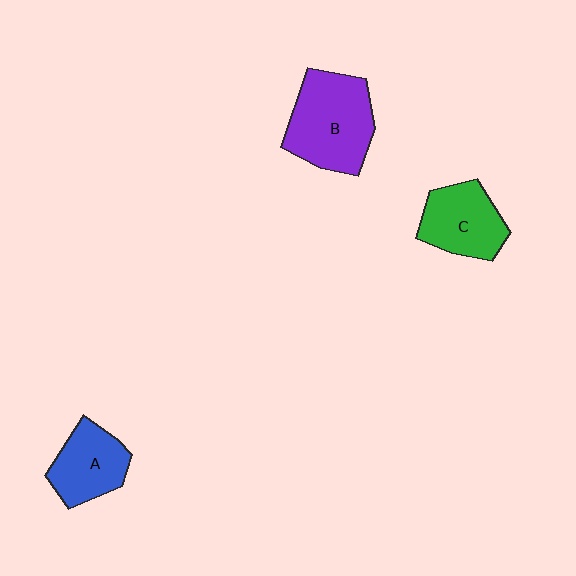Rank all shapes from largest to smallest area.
From largest to smallest: B (purple), C (green), A (blue).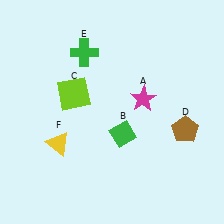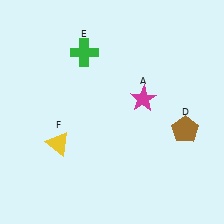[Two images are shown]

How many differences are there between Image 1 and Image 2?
There are 2 differences between the two images.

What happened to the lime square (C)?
The lime square (C) was removed in Image 2. It was in the top-left area of Image 1.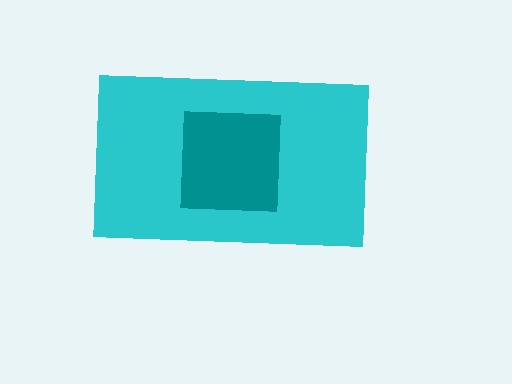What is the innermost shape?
The teal square.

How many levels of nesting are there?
2.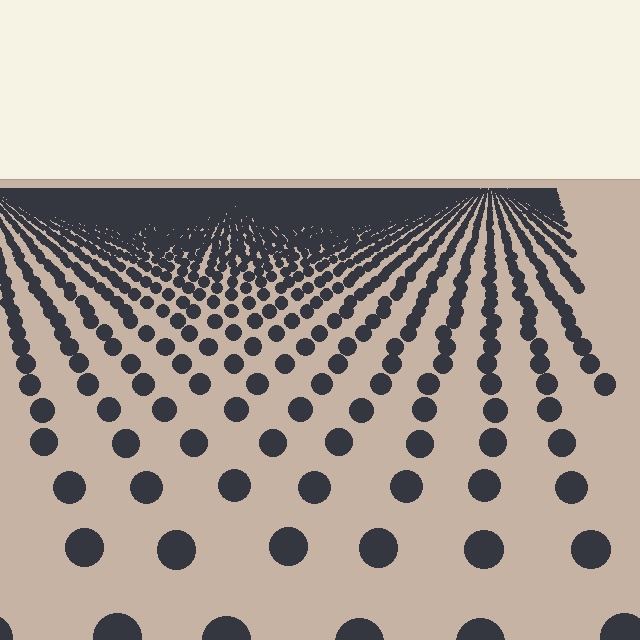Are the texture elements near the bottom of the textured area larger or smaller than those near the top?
Larger. Near the bottom, elements are closer to the viewer and appear at a bigger on-screen size.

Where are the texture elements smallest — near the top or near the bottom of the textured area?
Near the top.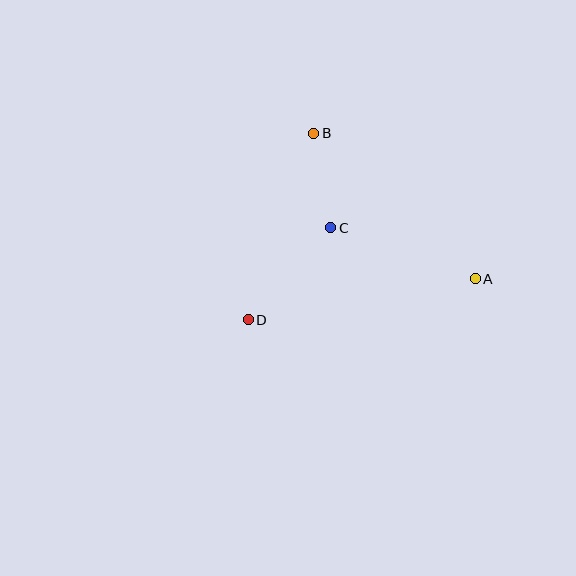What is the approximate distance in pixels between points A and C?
The distance between A and C is approximately 153 pixels.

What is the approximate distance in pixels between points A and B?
The distance between A and B is approximately 217 pixels.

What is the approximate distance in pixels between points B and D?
The distance between B and D is approximately 197 pixels.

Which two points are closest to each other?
Points B and C are closest to each other.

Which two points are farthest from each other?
Points A and D are farthest from each other.